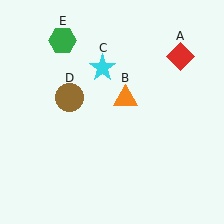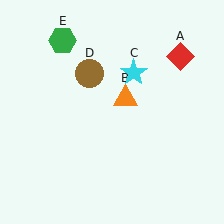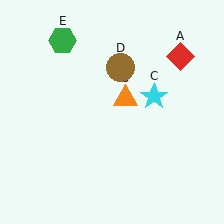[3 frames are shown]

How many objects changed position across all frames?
2 objects changed position: cyan star (object C), brown circle (object D).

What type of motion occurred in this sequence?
The cyan star (object C), brown circle (object D) rotated clockwise around the center of the scene.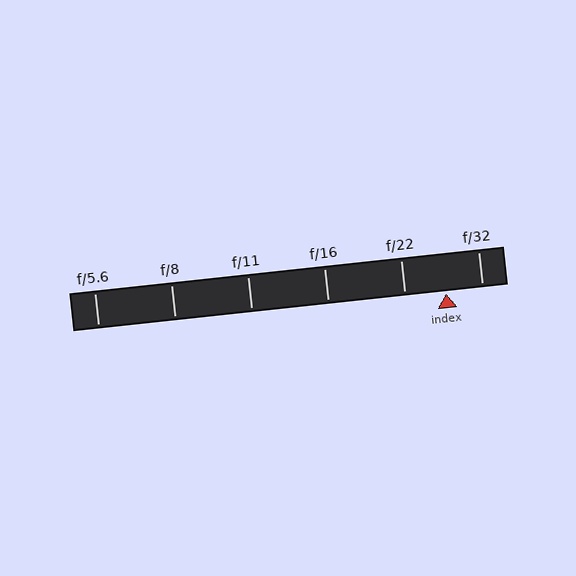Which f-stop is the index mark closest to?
The index mark is closest to f/32.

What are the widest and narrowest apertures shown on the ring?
The widest aperture shown is f/5.6 and the narrowest is f/32.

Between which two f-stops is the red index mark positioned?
The index mark is between f/22 and f/32.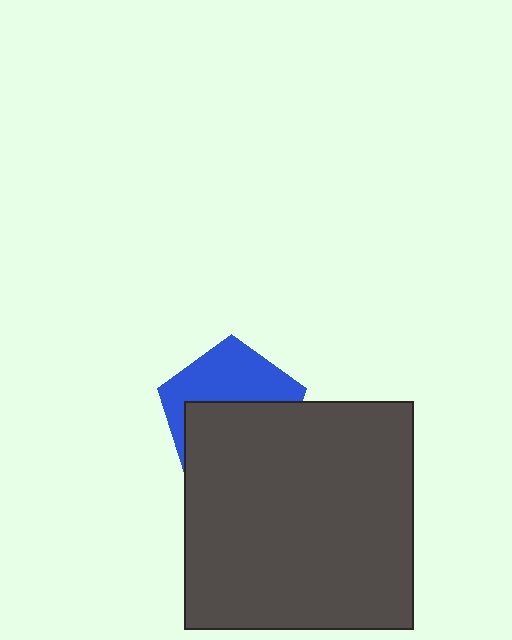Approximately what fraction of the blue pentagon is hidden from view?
Roughly 55% of the blue pentagon is hidden behind the dark gray square.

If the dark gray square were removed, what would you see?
You would see the complete blue pentagon.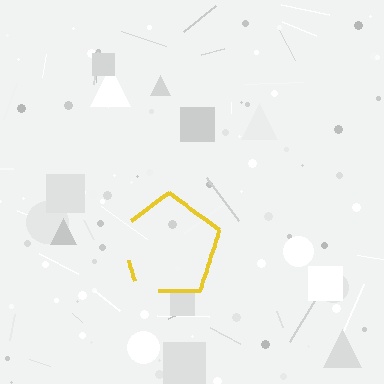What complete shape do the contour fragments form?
The contour fragments form a pentagon.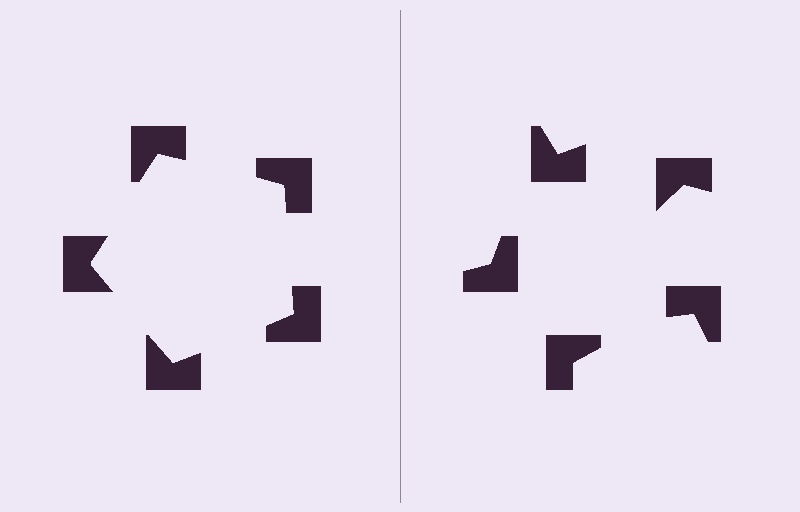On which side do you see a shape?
An illusory pentagon appears on the left side. On the right side the wedge cuts are rotated, so no coherent shape forms.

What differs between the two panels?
The notched squares are positioned identically on both sides; only the wedge orientations differ. On the left they align to a pentagon; on the right they are misaligned.